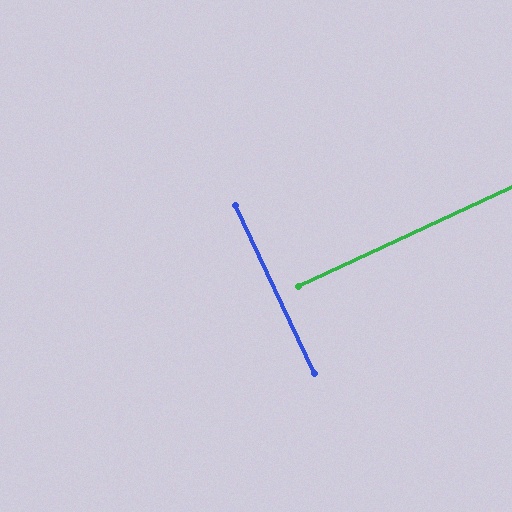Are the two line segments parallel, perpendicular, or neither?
Perpendicular — they meet at approximately 90°.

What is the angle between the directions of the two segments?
Approximately 90 degrees.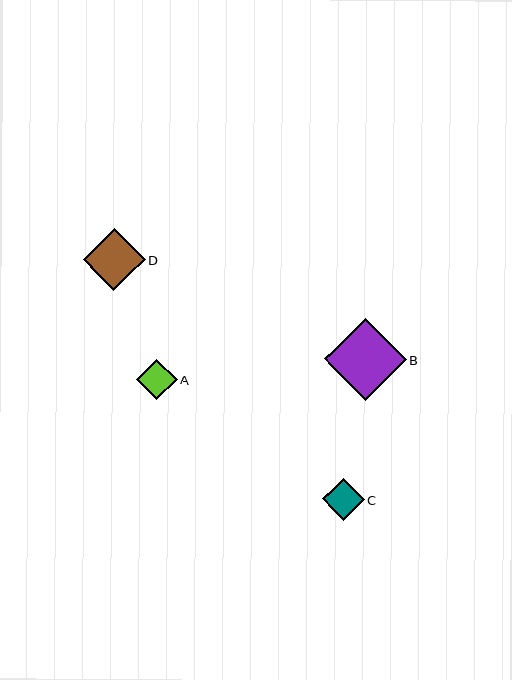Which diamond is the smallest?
Diamond A is the smallest with a size of approximately 40 pixels.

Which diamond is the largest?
Diamond B is the largest with a size of approximately 82 pixels.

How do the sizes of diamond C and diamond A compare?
Diamond C and diamond A are approximately the same size.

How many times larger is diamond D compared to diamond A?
Diamond D is approximately 1.5 times the size of diamond A.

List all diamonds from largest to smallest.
From largest to smallest: B, D, C, A.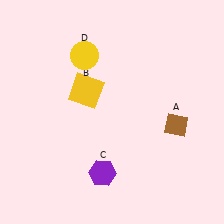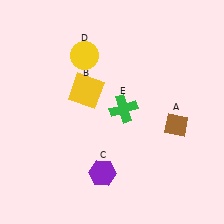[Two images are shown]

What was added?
A green cross (E) was added in Image 2.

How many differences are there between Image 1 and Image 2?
There is 1 difference between the two images.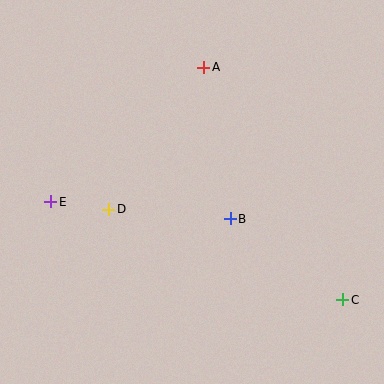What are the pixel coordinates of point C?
Point C is at (343, 300).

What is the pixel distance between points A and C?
The distance between A and C is 271 pixels.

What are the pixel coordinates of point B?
Point B is at (230, 219).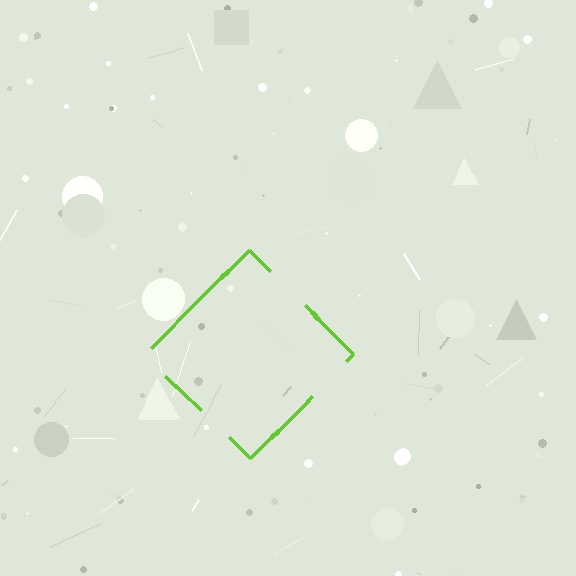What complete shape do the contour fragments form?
The contour fragments form a diamond.